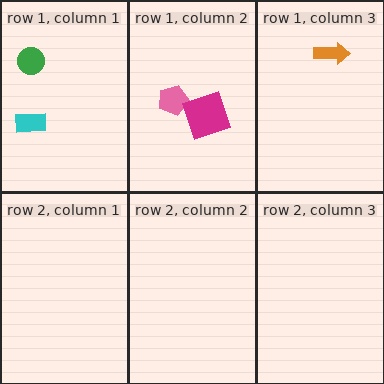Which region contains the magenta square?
The row 1, column 2 region.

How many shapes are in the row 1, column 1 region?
2.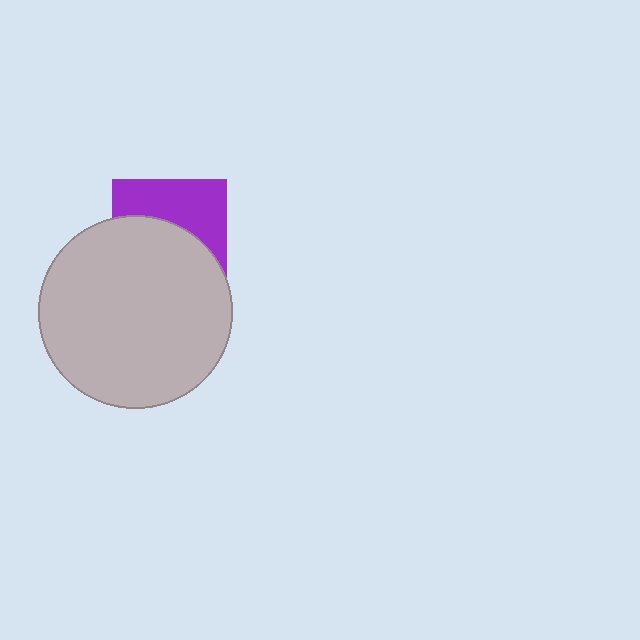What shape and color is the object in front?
The object in front is a light gray circle.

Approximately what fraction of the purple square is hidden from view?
Roughly 57% of the purple square is hidden behind the light gray circle.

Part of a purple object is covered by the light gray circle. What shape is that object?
It is a square.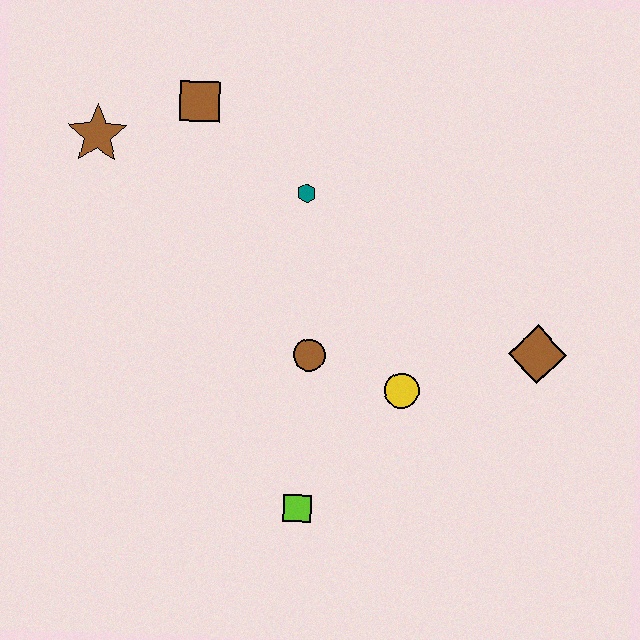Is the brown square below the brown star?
No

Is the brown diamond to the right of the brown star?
Yes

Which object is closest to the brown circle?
The yellow circle is closest to the brown circle.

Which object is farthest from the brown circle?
The brown star is farthest from the brown circle.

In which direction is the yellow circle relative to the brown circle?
The yellow circle is to the right of the brown circle.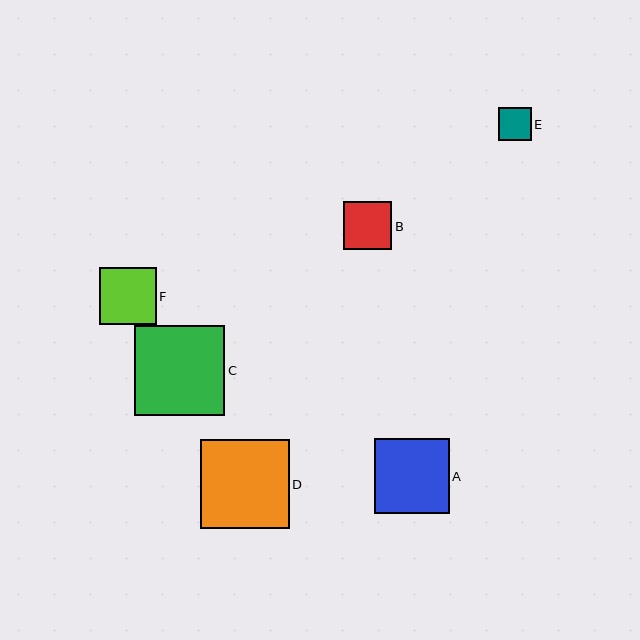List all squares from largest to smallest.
From largest to smallest: C, D, A, F, B, E.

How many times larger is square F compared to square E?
Square F is approximately 1.7 times the size of square E.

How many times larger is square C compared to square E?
Square C is approximately 2.7 times the size of square E.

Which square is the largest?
Square C is the largest with a size of approximately 90 pixels.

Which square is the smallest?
Square E is the smallest with a size of approximately 33 pixels.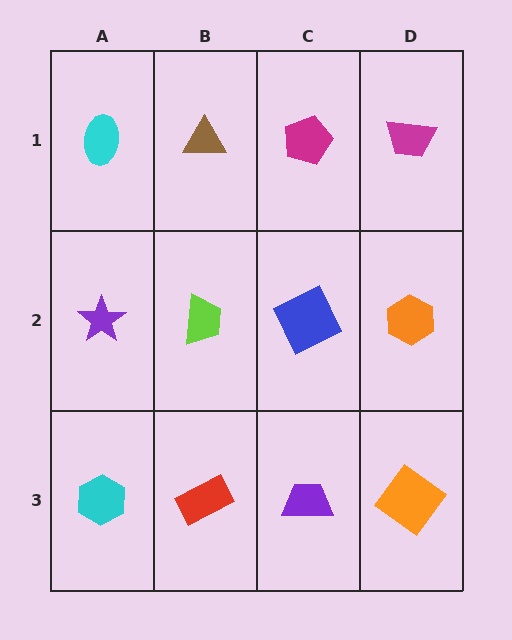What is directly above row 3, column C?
A blue square.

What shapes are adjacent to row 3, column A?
A purple star (row 2, column A), a red rectangle (row 3, column B).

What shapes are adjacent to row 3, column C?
A blue square (row 2, column C), a red rectangle (row 3, column B), an orange diamond (row 3, column D).